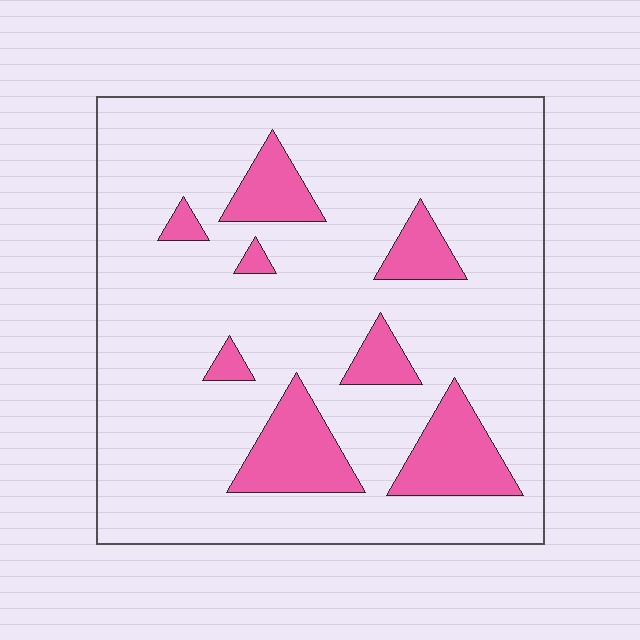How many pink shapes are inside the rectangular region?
8.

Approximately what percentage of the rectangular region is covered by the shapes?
Approximately 15%.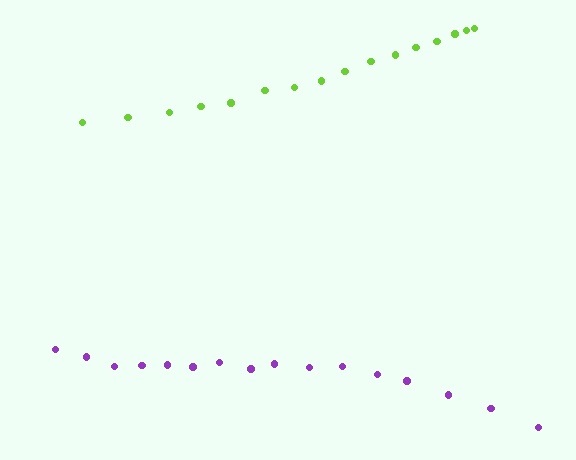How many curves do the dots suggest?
There are 2 distinct paths.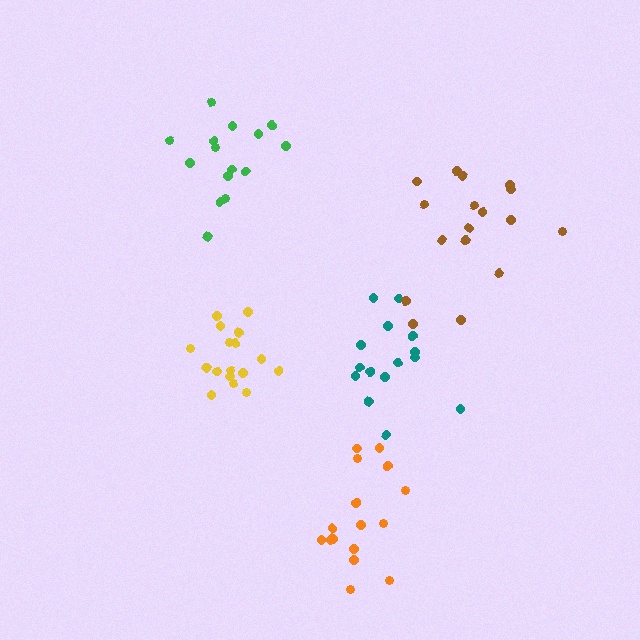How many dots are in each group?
Group 1: 15 dots, Group 2: 17 dots, Group 3: 16 dots, Group 4: 18 dots, Group 5: 15 dots (81 total).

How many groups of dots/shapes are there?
There are 5 groups.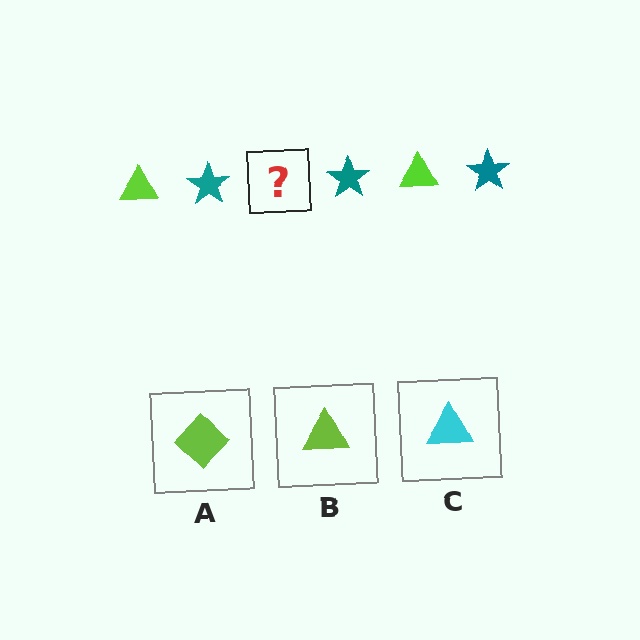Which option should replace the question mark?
Option B.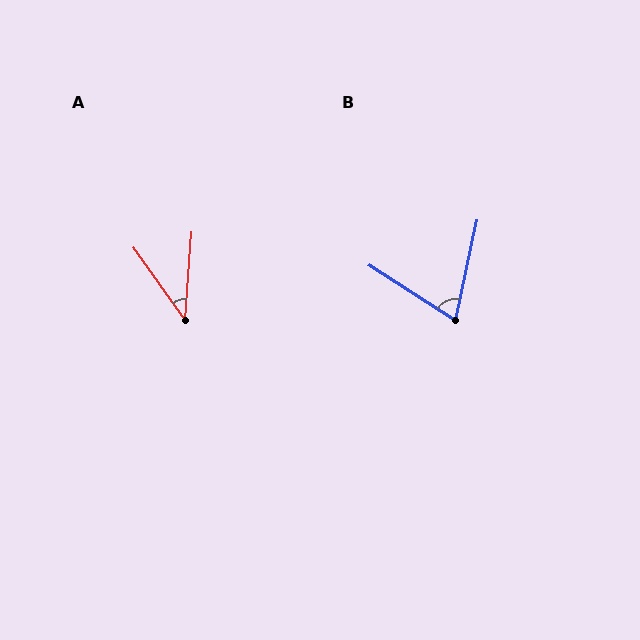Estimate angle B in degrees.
Approximately 69 degrees.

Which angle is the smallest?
A, at approximately 40 degrees.